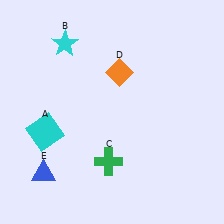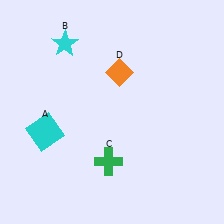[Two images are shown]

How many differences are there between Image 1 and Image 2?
There is 1 difference between the two images.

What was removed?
The blue triangle (E) was removed in Image 2.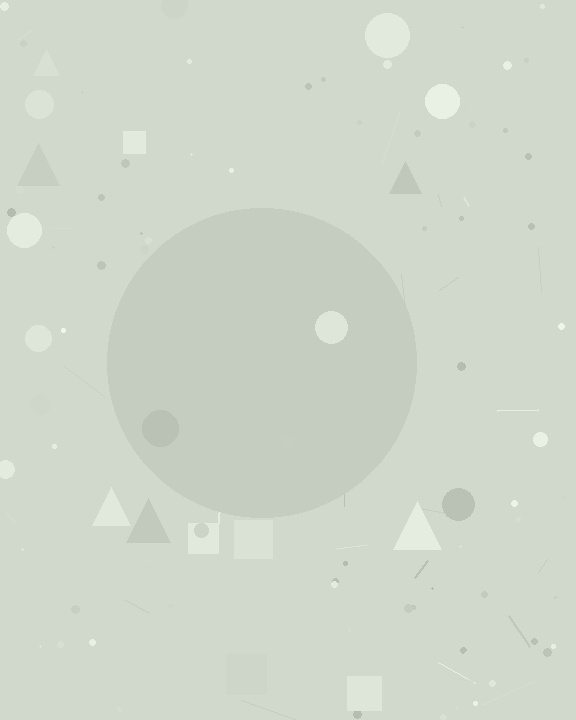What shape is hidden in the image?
A circle is hidden in the image.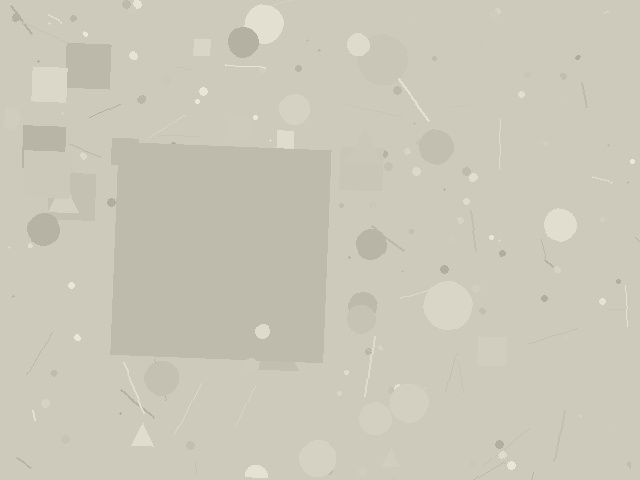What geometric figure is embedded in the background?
A square is embedded in the background.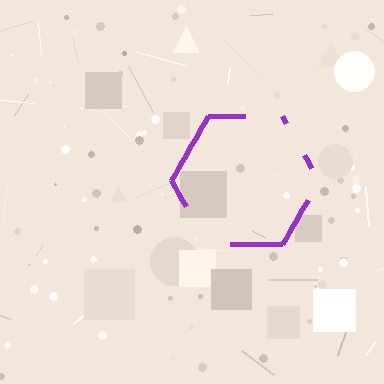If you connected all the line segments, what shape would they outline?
They would outline a hexagon.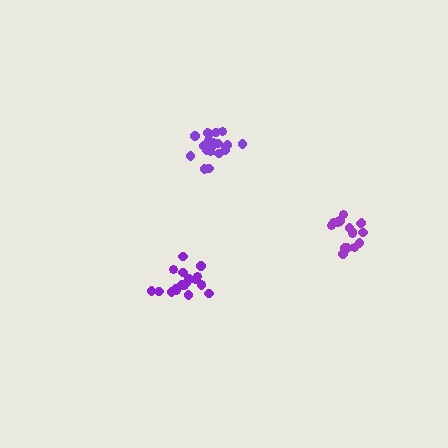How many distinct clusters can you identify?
There are 3 distinct clusters.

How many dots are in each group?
Group 1: 19 dots, Group 2: 16 dots, Group 3: 21 dots (56 total).